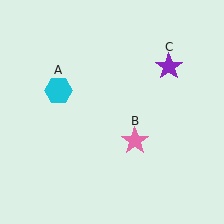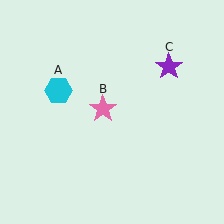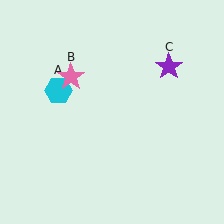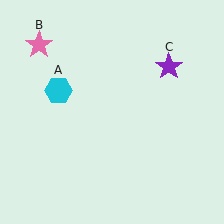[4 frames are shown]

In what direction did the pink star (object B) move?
The pink star (object B) moved up and to the left.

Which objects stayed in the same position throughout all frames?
Cyan hexagon (object A) and purple star (object C) remained stationary.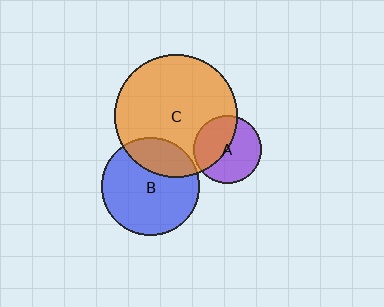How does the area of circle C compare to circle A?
Approximately 3.3 times.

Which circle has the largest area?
Circle C (orange).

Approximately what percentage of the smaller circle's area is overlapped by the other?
Approximately 25%.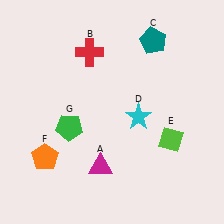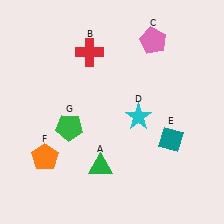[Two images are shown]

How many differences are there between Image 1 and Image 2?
There are 3 differences between the two images.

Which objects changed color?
A changed from magenta to green. C changed from teal to pink. E changed from lime to teal.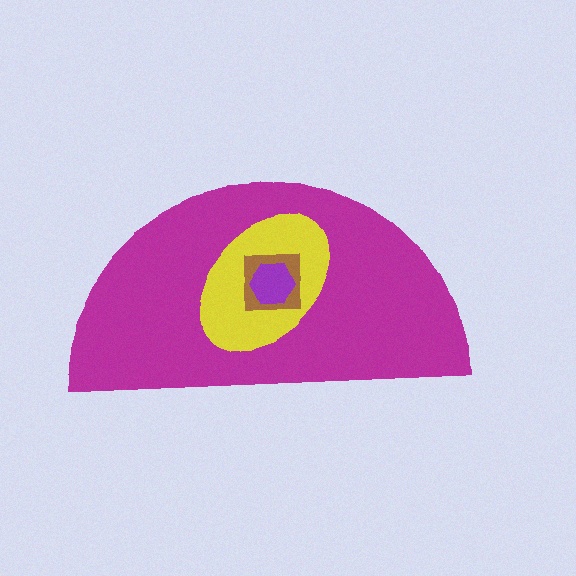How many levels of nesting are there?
4.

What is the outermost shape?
The magenta semicircle.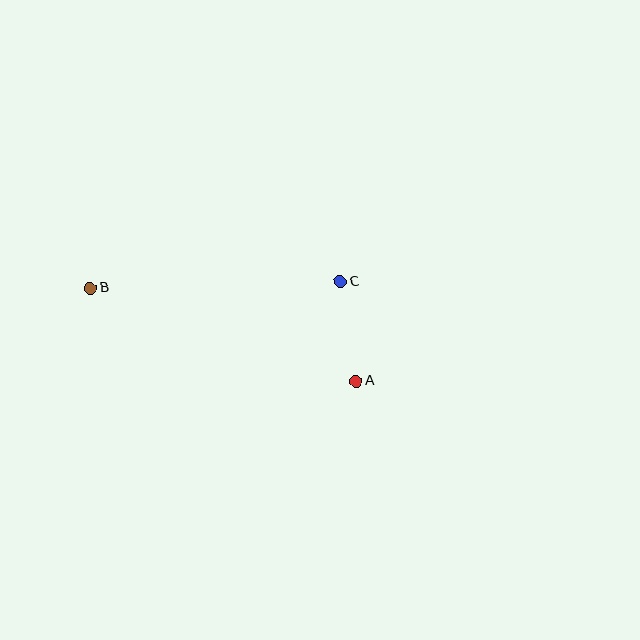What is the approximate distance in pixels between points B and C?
The distance between B and C is approximately 250 pixels.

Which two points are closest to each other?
Points A and C are closest to each other.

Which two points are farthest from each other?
Points A and B are farthest from each other.